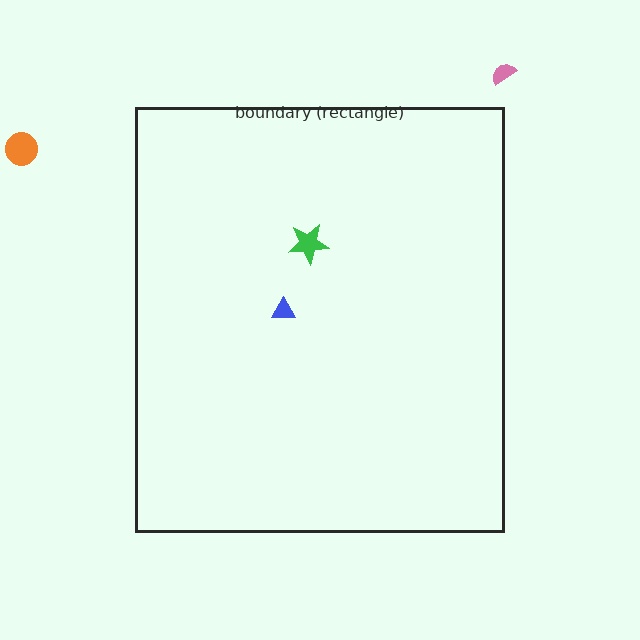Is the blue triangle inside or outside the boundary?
Inside.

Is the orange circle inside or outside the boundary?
Outside.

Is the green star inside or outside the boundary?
Inside.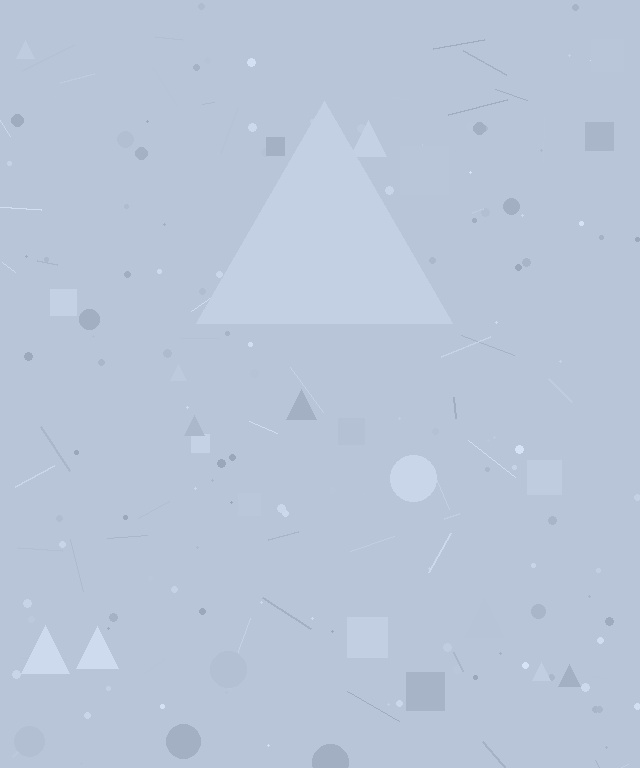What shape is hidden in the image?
A triangle is hidden in the image.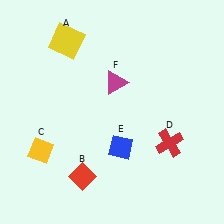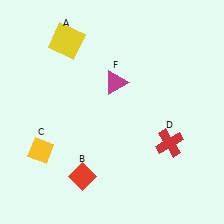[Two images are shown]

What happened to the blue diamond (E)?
The blue diamond (E) was removed in Image 2. It was in the bottom-right area of Image 1.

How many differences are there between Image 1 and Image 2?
There is 1 difference between the two images.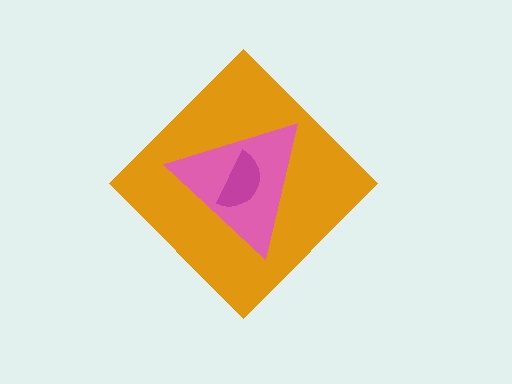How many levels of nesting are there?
3.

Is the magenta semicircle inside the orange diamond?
Yes.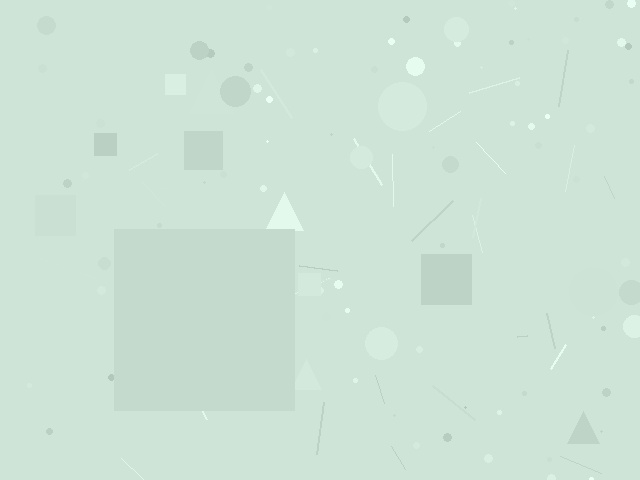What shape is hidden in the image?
A square is hidden in the image.